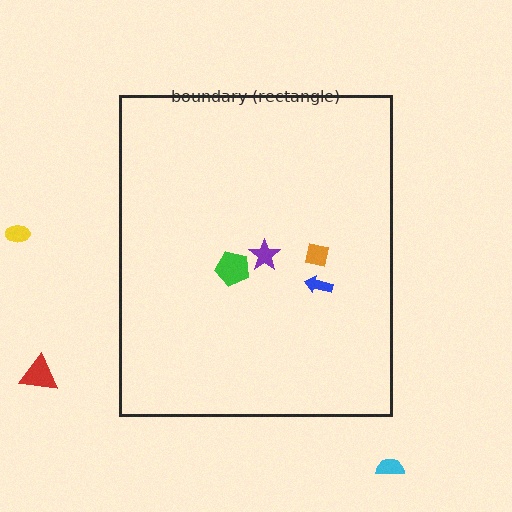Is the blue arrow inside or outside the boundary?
Inside.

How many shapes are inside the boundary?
4 inside, 3 outside.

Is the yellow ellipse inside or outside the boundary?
Outside.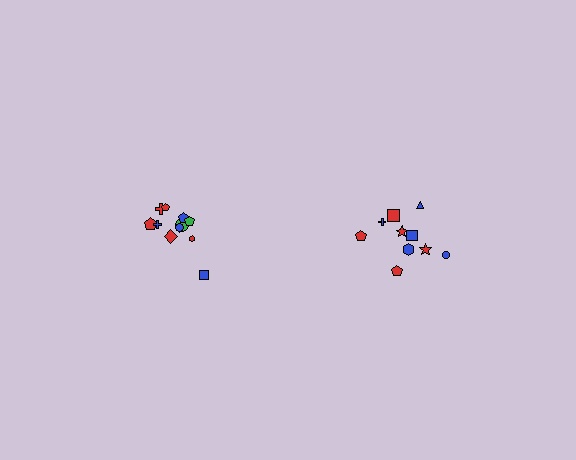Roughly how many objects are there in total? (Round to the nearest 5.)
Roughly 20 objects in total.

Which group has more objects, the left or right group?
The left group.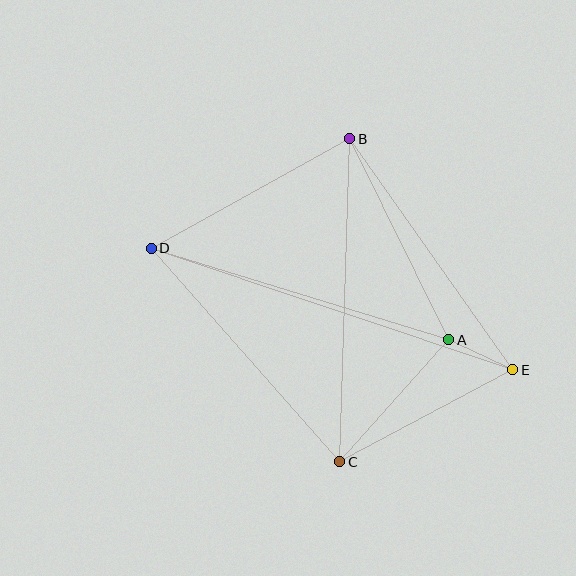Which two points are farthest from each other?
Points D and E are farthest from each other.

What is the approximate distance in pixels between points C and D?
The distance between C and D is approximately 285 pixels.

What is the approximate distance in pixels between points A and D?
The distance between A and D is approximately 311 pixels.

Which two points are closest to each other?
Points A and E are closest to each other.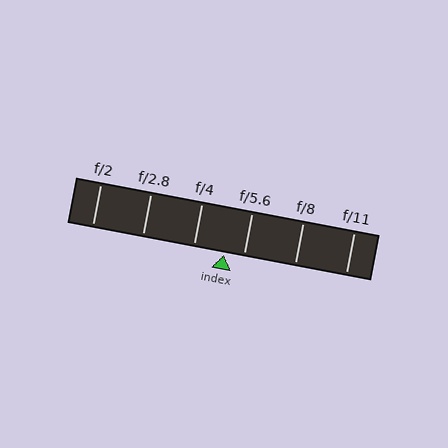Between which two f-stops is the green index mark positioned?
The index mark is between f/4 and f/5.6.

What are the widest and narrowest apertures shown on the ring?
The widest aperture shown is f/2 and the narrowest is f/11.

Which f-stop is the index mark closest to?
The index mark is closest to f/5.6.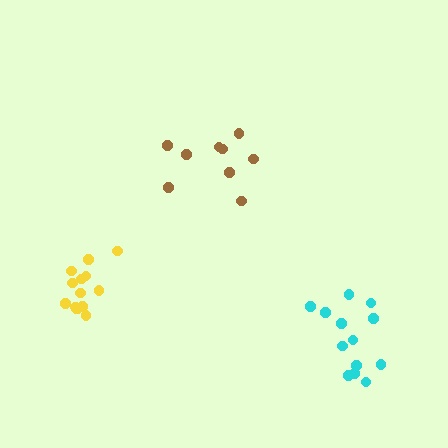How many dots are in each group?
Group 1: 9 dots, Group 2: 13 dots, Group 3: 14 dots (36 total).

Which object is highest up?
The brown cluster is topmost.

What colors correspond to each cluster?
The clusters are colored: brown, cyan, yellow.